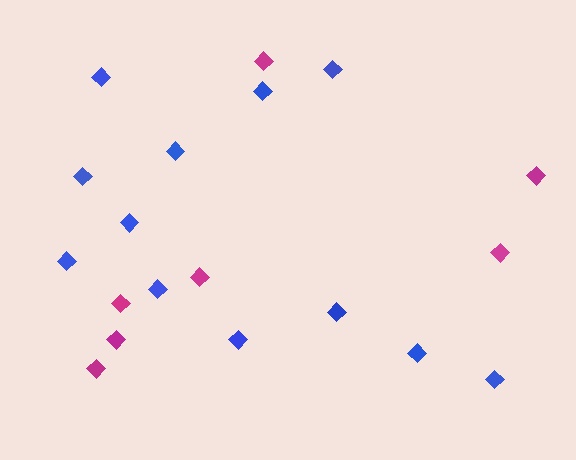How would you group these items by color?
There are 2 groups: one group of blue diamonds (12) and one group of magenta diamonds (7).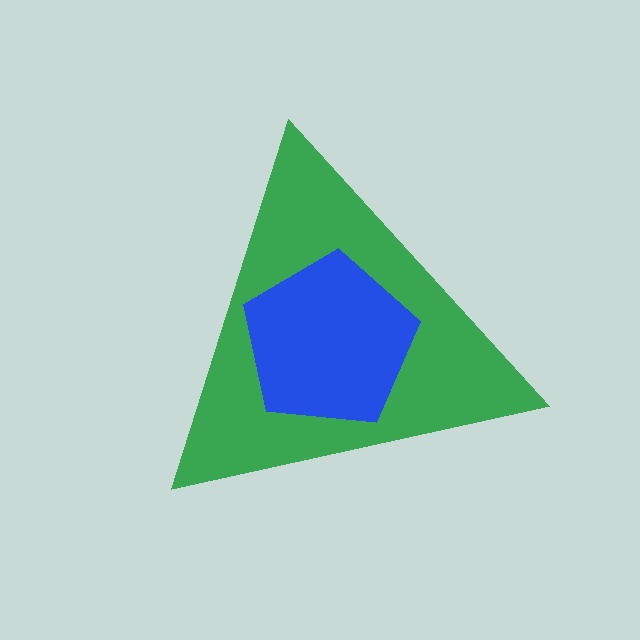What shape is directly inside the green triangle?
The blue pentagon.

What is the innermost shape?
The blue pentagon.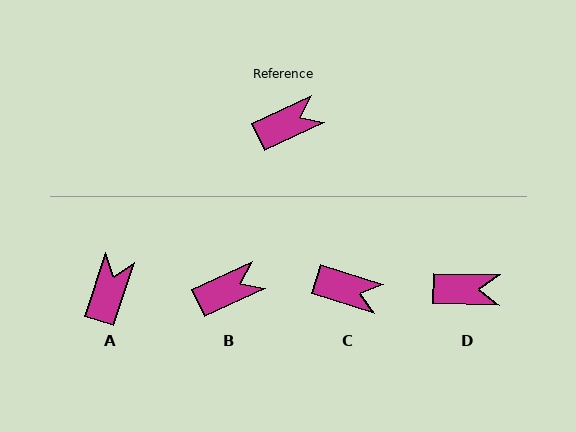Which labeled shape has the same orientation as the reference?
B.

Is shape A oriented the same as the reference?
No, it is off by about 47 degrees.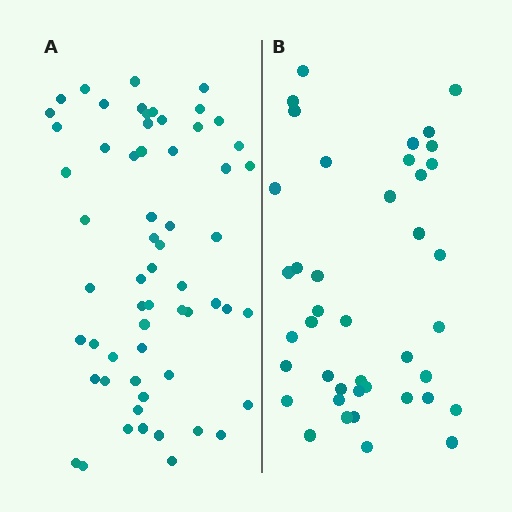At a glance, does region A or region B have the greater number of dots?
Region A (the left region) has more dots.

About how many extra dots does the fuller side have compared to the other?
Region A has approximately 20 more dots than region B.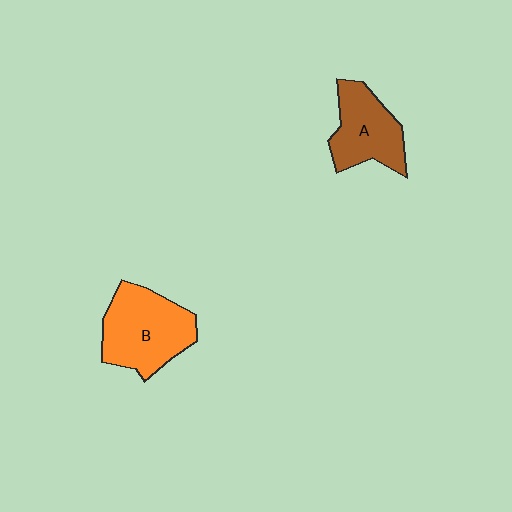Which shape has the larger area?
Shape B (orange).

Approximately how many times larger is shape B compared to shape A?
Approximately 1.3 times.